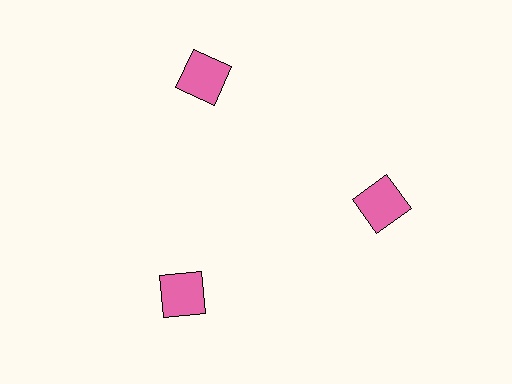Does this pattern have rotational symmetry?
Yes, this pattern has 3-fold rotational symmetry. It looks the same after rotating 120 degrees around the center.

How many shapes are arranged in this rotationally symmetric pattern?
There are 3 shapes, arranged in 3 groups of 1.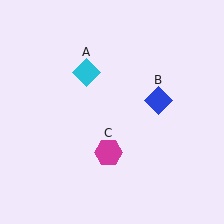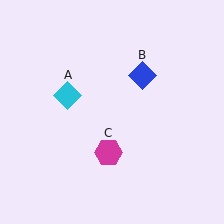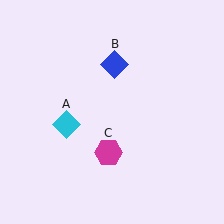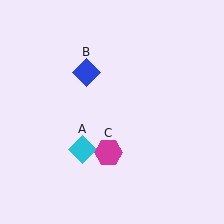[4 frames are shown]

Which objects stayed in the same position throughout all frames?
Magenta hexagon (object C) remained stationary.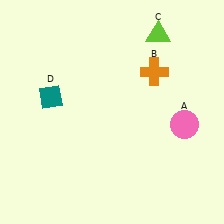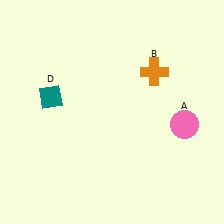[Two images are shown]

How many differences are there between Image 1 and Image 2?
There is 1 difference between the two images.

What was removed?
The lime triangle (C) was removed in Image 2.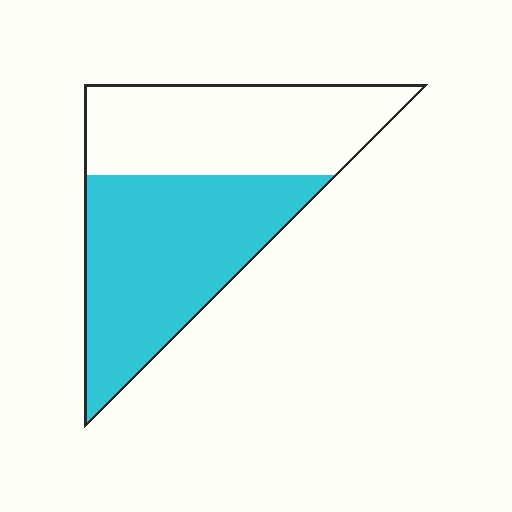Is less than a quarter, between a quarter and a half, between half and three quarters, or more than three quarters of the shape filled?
Between half and three quarters.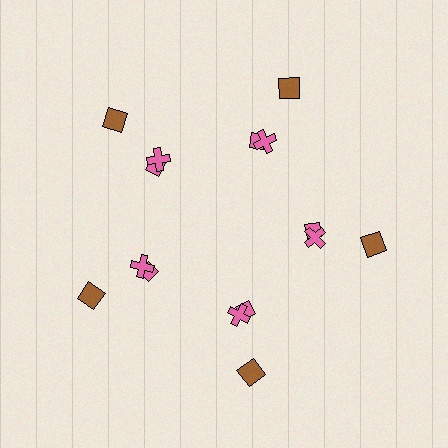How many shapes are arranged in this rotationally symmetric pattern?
There are 15 shapes, arranged in 5 groups of 3.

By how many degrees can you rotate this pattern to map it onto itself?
The pattern maps onto itself every 72 degrees of rotation.